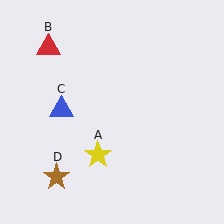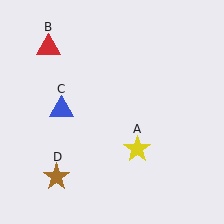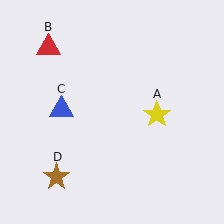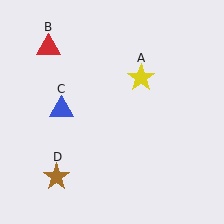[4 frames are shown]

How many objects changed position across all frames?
1 object changed position: yellow star (object A).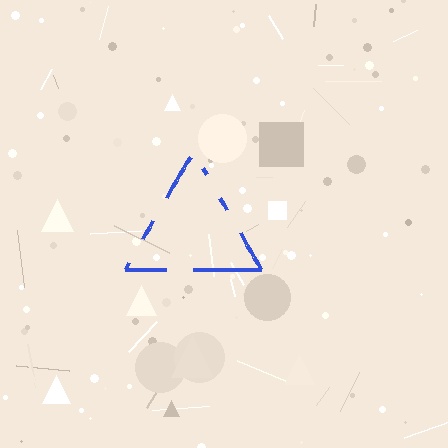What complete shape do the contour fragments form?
The contour fragments form a triangle.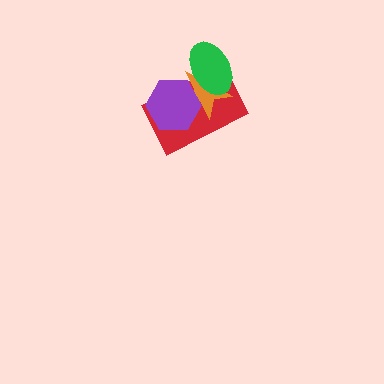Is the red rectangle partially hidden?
Yes, it is partially covered by another shape.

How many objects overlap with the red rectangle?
3 objects overlap with the red rectangle.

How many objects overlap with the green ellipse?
2 objects overlap with the green ellipse.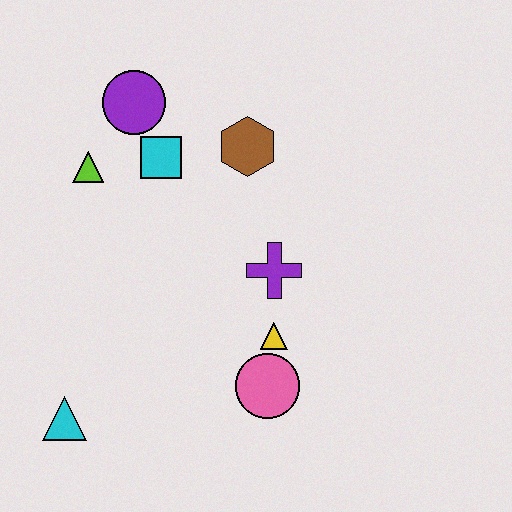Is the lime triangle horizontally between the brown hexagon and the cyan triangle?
Yes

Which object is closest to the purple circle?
The cyan square is closest to the purple circle.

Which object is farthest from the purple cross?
The cyan triangle is farthest from the purple cross.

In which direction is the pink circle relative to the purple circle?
The pink circle is below the purple circle.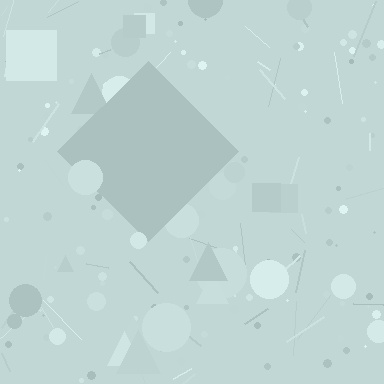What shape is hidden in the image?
A diamond is hidden in the image.